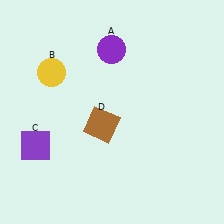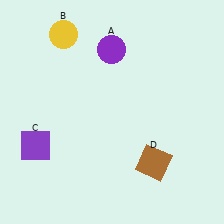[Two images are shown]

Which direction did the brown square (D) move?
The brown square (D) moved right.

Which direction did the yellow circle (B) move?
The yellow circle (B) moved up.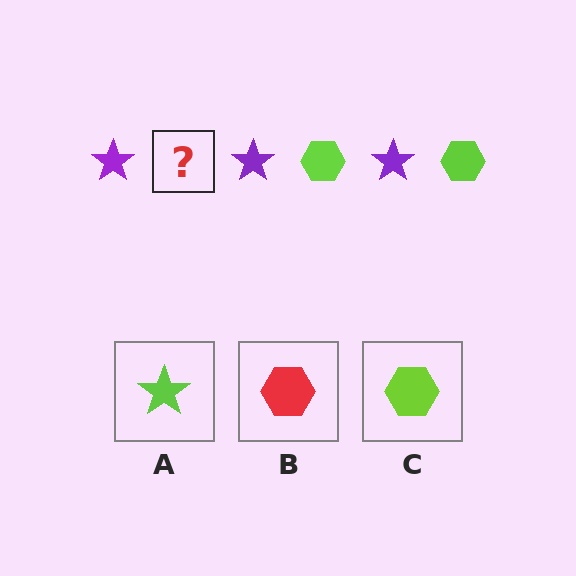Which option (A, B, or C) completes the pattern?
C.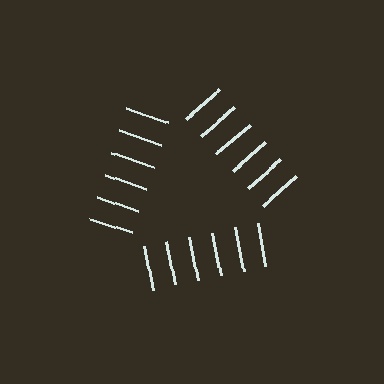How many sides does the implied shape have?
3 sides — the line-ends trace a triangle.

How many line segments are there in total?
18 — 6 along each of the 3 edges.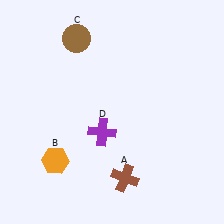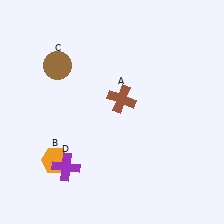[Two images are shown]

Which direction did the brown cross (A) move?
The brown cross (A) moved up.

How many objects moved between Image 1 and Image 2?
3 objects moved between the two images.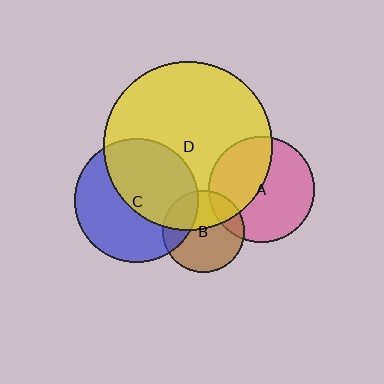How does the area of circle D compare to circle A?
Approximately 2.5 times.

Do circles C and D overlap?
Yes.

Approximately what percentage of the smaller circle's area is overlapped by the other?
Approximately 50%.